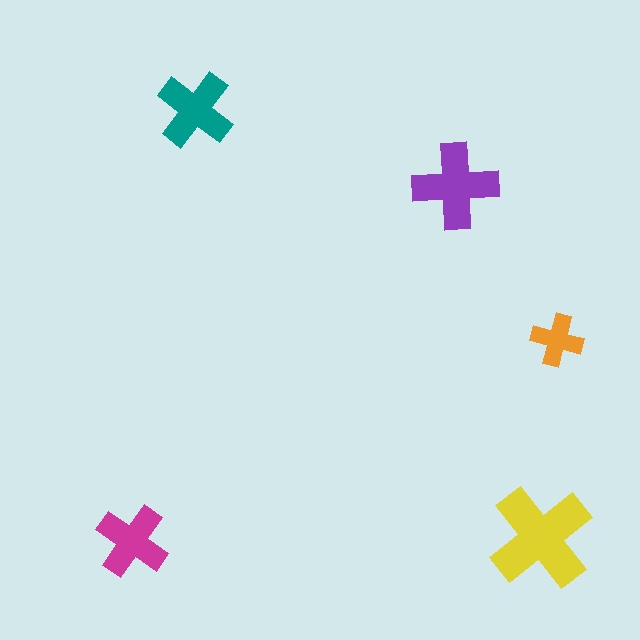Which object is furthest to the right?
The orange cross is rightmost.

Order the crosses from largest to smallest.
the yellow one, the purple one, the teal one, the magenta one, the orange one.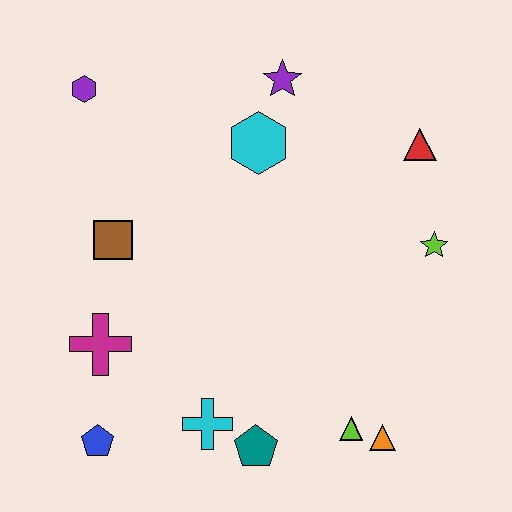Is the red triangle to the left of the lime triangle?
No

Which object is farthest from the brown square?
The orange triangle is farthest from the brown square.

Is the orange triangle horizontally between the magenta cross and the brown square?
No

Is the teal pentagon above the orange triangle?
No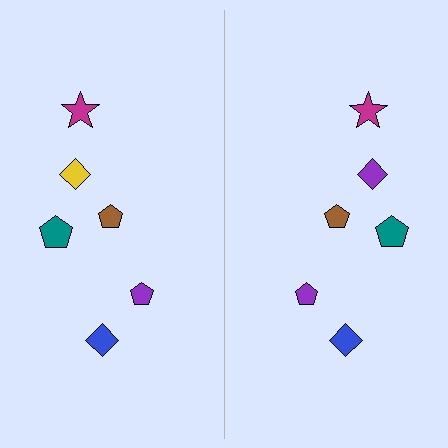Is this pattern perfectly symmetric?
No, the pattern is not perfectly symmetric. The purple diamond on the right side breaks the symmetry — its mirror counterpart is yellow.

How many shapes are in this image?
There are 12 shapes in this image.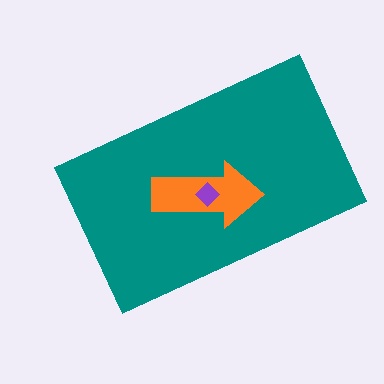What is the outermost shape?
The teal rectangle.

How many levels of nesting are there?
3.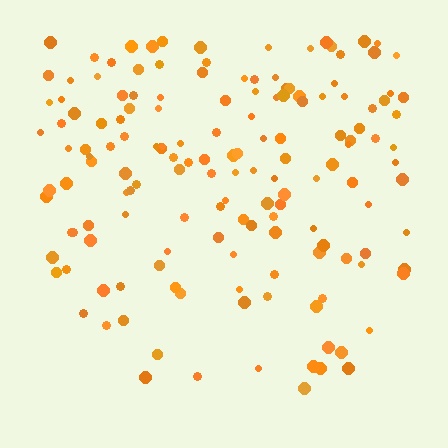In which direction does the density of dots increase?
From bottom to top, with the top side densest.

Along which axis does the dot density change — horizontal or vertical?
Vertical.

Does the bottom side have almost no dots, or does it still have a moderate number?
Still a moderate number, just noticeably fewer than the top.